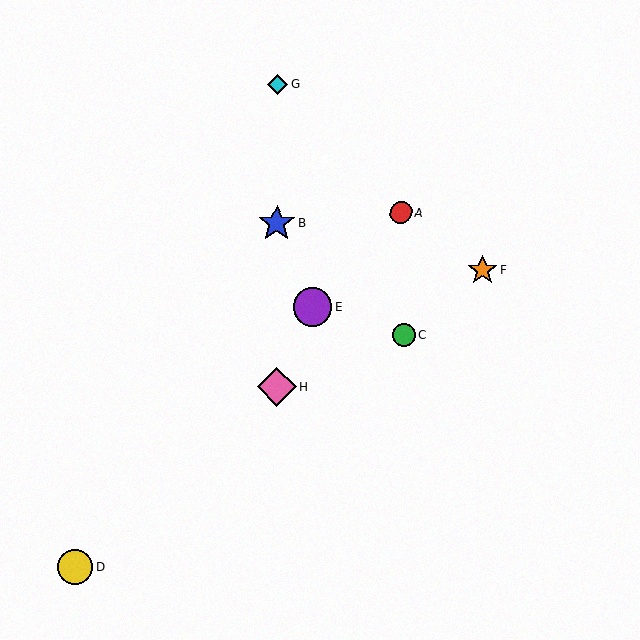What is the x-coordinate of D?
Object D is at x≈75.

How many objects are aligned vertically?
3 objects (B, G, H) are aligned vertically.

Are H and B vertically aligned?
Yes, both are at x≈276.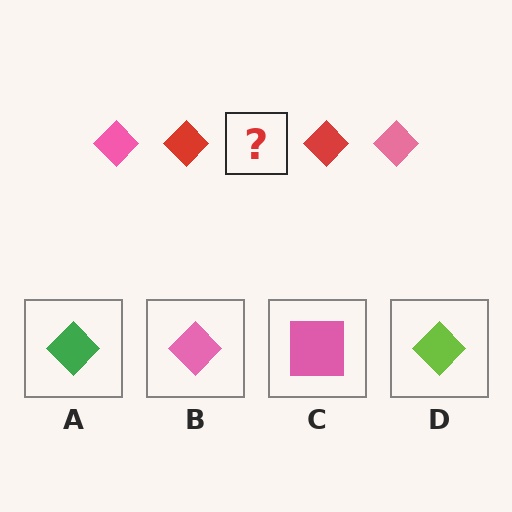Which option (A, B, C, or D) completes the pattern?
B.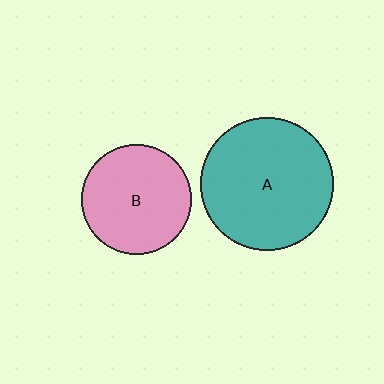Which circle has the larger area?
Circle A (teal).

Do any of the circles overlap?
No, none of the circles overlap.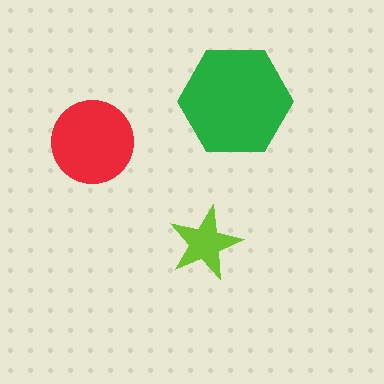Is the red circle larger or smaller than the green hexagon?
Smaller.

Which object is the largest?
The green hexagon.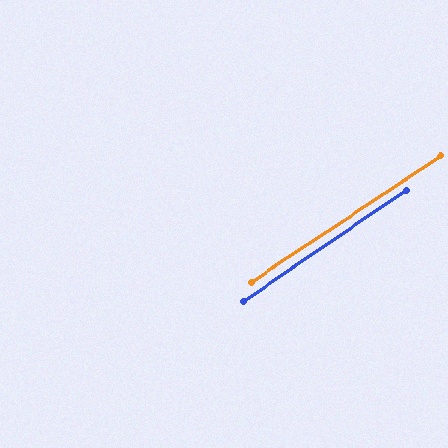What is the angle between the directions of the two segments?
Approximately 0 degrees.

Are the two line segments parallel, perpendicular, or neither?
Parallel — their directions differ by only 0.2°.